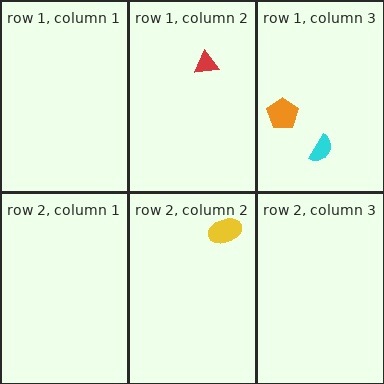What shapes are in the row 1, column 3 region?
The cyan semicircle, the orange pentagon.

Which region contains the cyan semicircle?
The row 1, column 3 region.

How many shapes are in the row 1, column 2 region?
1.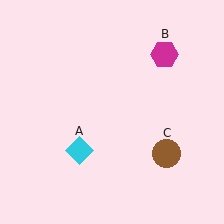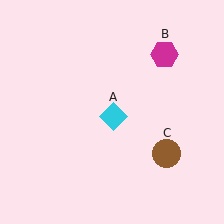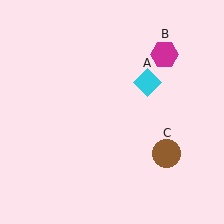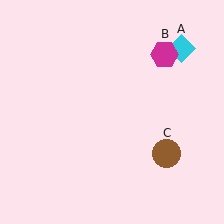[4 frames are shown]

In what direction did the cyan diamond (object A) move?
The cyan diamond (object A) moved up and to the right.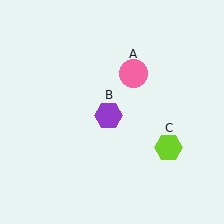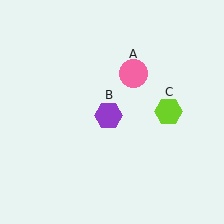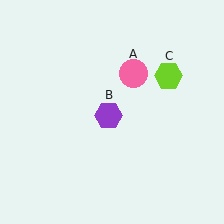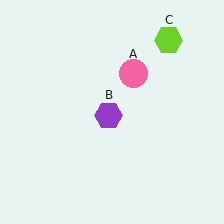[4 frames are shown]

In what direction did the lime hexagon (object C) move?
The lime hexagon (object C) moved up.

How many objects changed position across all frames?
1 object changed position: lime hexagon (object C).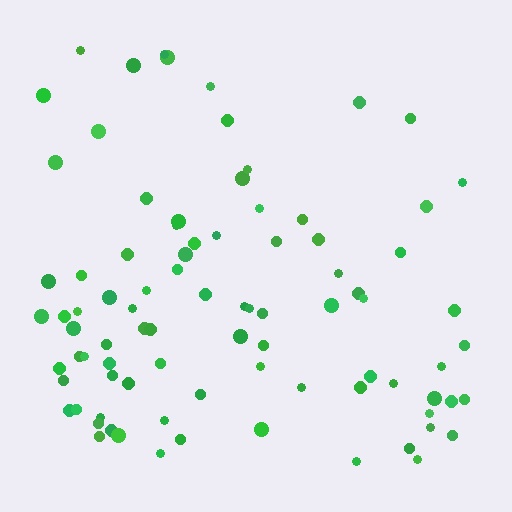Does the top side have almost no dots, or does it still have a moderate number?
Still a moderate number, just noticeably fewer than the bottom.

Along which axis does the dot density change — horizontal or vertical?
Vertical.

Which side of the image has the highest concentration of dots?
The bottom.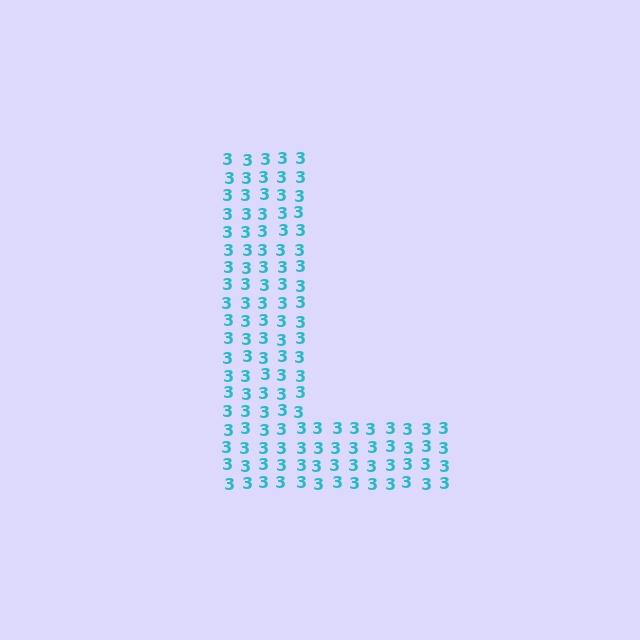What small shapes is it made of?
It is made of small digit 3's.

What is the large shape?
The large shape is the letter L.